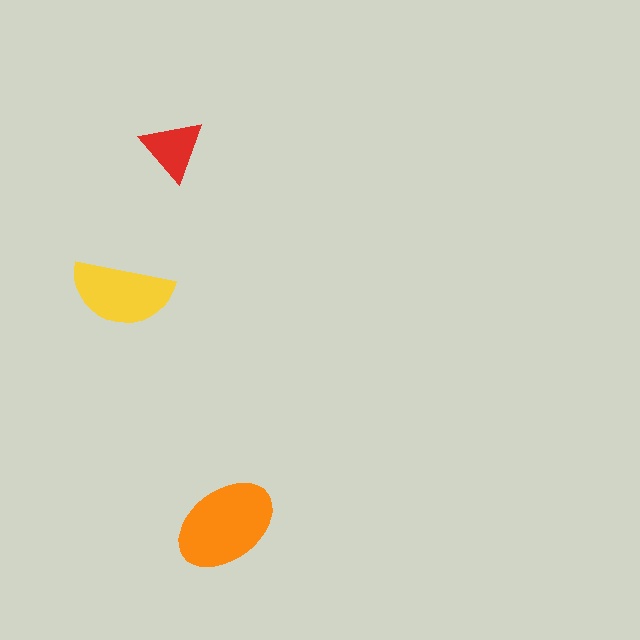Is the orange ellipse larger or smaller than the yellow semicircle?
Larger.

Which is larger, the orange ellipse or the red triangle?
The orange ellipse.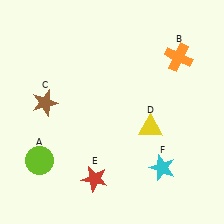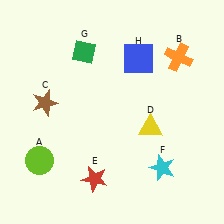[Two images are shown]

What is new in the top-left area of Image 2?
A green diamond (G) was added in the top-left area of Image 2.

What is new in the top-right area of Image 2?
A blue square (H) was added in the top-right area of Image 2.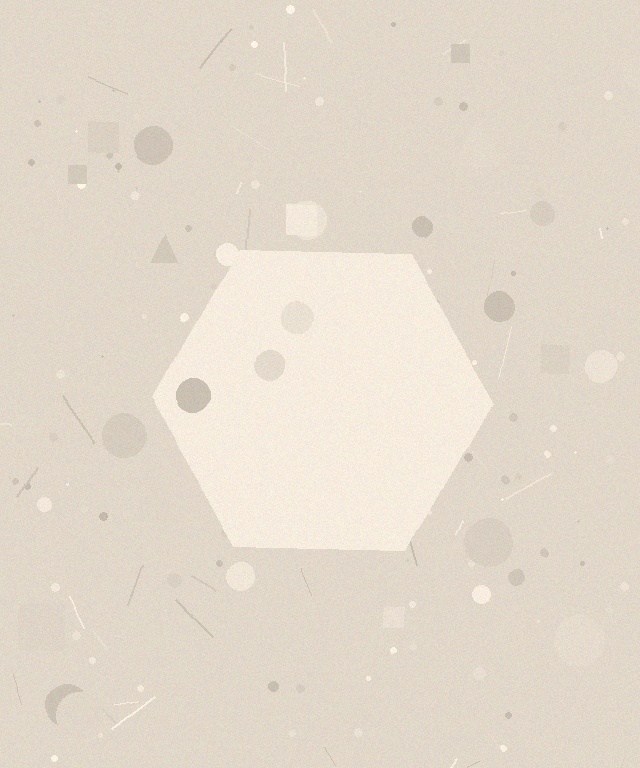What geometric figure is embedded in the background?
A hexagon is embedded in the background.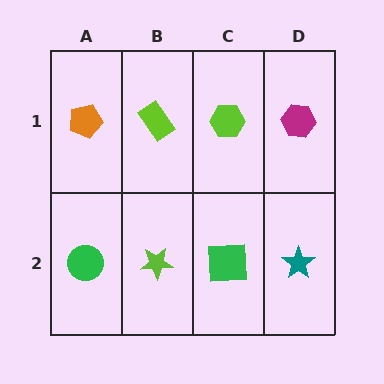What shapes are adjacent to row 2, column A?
An orange pentagon (row 1, column A), a lime star (row 2, column B).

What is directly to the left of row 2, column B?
A green circle.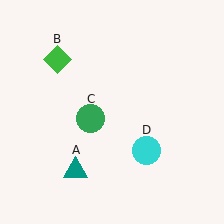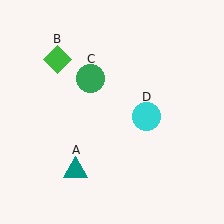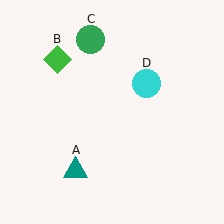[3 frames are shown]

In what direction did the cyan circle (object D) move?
The cyan circle (object D) moved up.